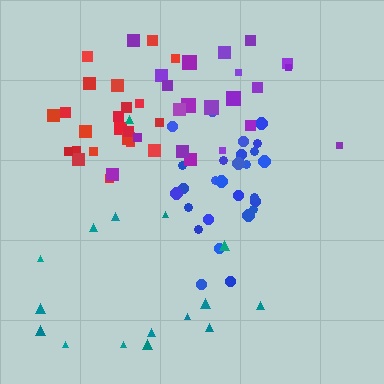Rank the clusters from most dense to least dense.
blue, red, purple, teal.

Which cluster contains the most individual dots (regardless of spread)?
Blue (27).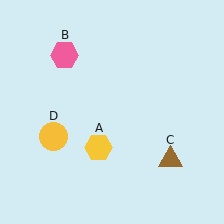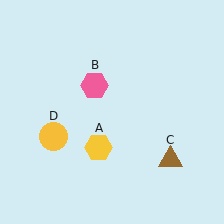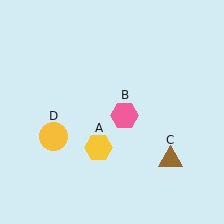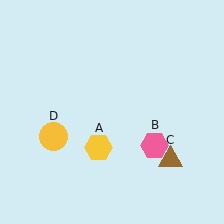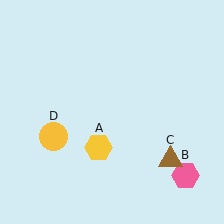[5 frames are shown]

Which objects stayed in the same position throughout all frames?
Yellow hexagon (object A) and brown triangle (object C) and yellow circle (object D) remained stationary.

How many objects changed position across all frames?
1 object changed position: pink hexagon (object B).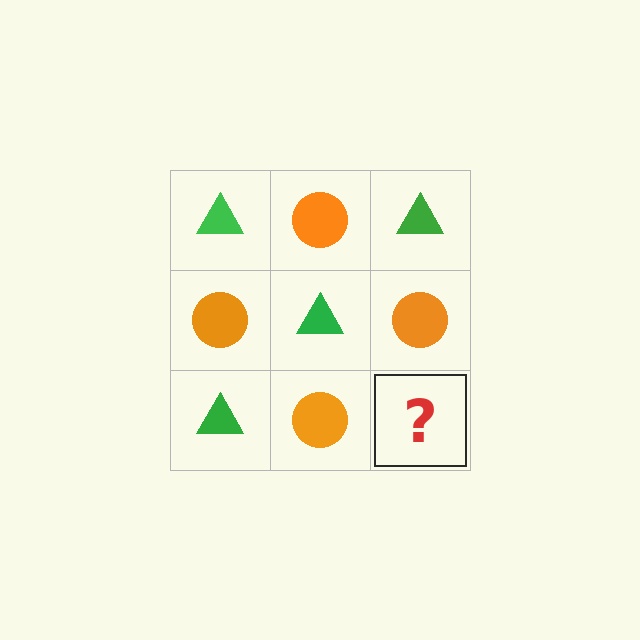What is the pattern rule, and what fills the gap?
The rule is that it alternates green triangle and orange circle in a checkerboard pattern. The gap should be filled with a green triangle.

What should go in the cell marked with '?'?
The missing cell should contain a green triangle.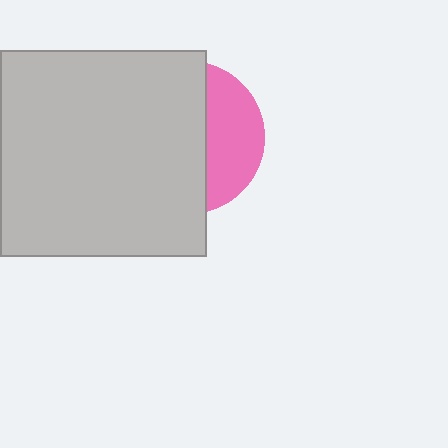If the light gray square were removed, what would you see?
You would see the complete pink circle.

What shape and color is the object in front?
The object in front is a light gray square.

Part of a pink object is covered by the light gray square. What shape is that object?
It is a circle.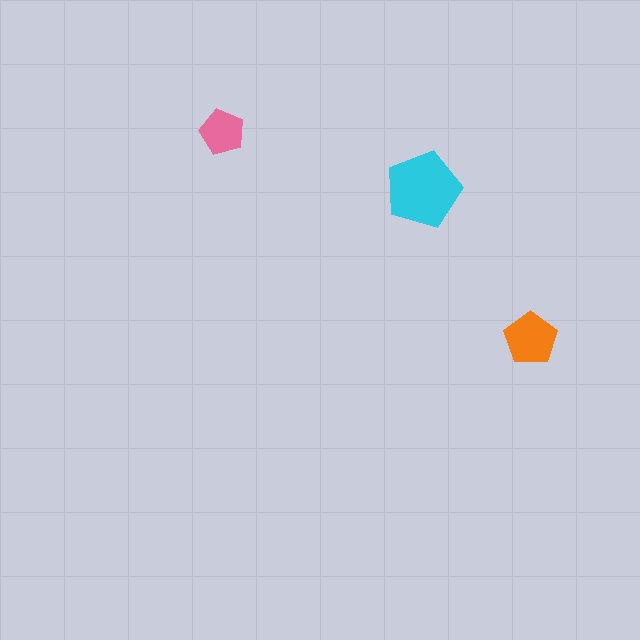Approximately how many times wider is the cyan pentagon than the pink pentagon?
About 1.5 times wider.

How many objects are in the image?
There are 3 objects in the image.